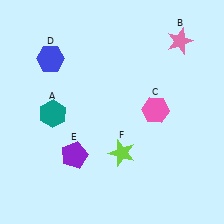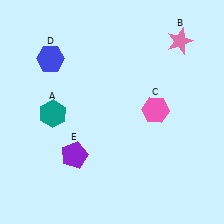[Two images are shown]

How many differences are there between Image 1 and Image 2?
There is 1 difference between the two images.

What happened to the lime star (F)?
The lime star (F) was removed in Image 2. It was in the bottom-right area of Image 1.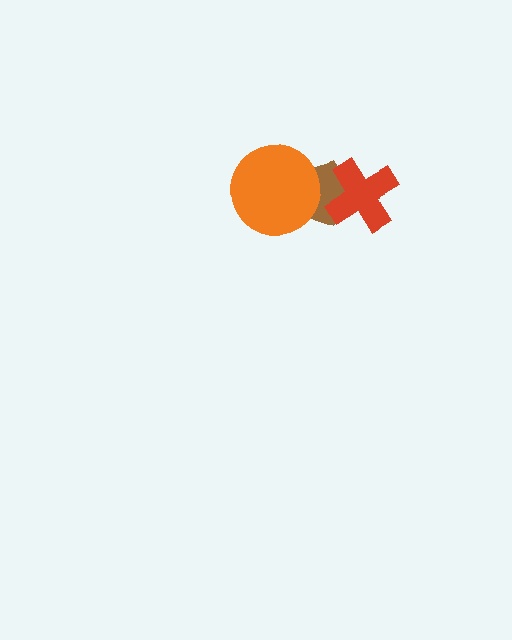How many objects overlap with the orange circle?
1 object overlaps with the orange circle.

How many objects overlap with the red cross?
1 object overlaps with the red cross.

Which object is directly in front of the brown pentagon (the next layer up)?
The orange circle is directly in front of the brown pentagon.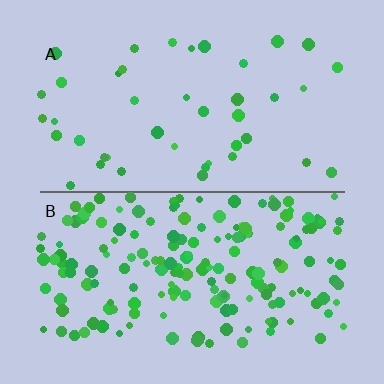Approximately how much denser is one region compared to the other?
Approximately 3.9× — region B over region A.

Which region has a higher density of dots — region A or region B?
B (the bottom).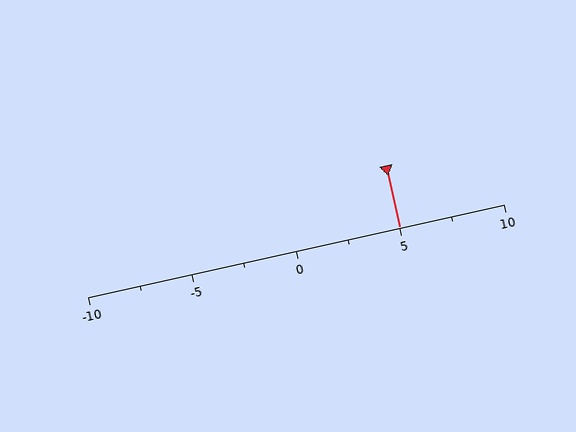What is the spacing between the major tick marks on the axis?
The major ticks are spaced 5 apart.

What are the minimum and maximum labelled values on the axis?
The axis runs from -10 to 10.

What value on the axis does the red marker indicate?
The marker indicates approximately 5.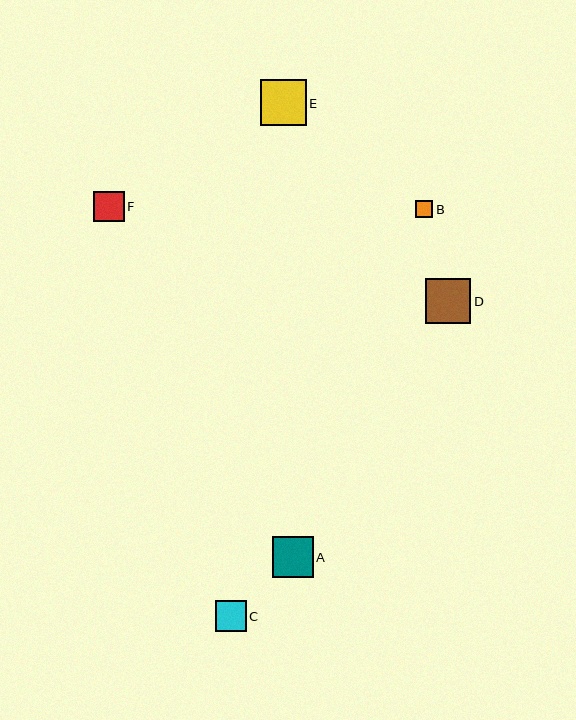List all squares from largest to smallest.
From largest to smallest: E, D, A, C, F, B.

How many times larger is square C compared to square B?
Square C is approximately 1.8 times the size of square B.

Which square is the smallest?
Square B is the smallest with a size of approximately 17 pixels.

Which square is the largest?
Square E is the largest with a size of approximately 46 pixels.